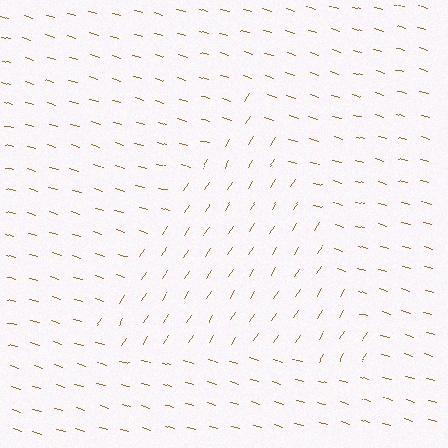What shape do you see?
I see a triangle.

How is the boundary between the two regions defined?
The boundary is defined purely by a change in line orientation (approximately 74 degrees difference). All lines are the same color and thickness.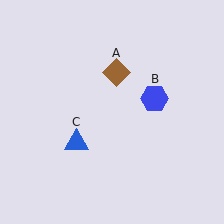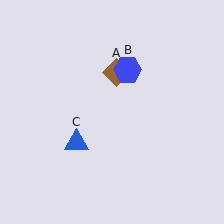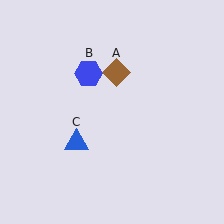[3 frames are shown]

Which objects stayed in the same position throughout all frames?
Brown diamond (object A) and blue triangle (object C) remained stationary.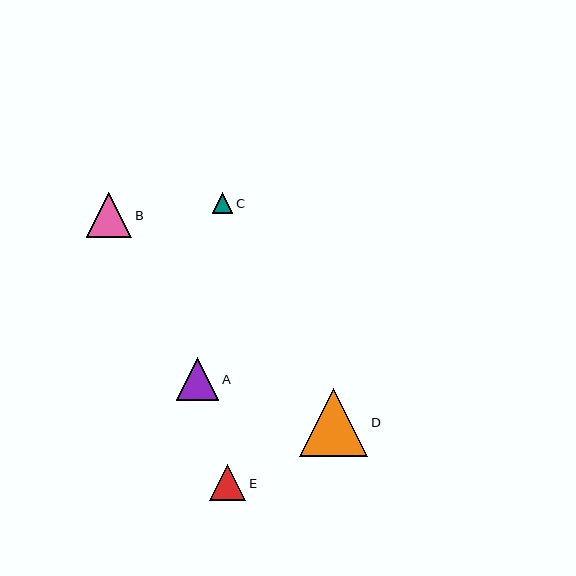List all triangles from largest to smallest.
From largest to smallest: D, B, A, E, C.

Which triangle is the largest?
Triangle D is the largest with a size of approximately 68 pixels.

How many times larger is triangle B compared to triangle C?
Triangle B is approximately 2.3 times the size of triangle C.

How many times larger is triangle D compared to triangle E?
Triangle D is approximately 1.9 times the size of triangle E.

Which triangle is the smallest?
Triangle C is the smallest with a size of approximately 20 pixels.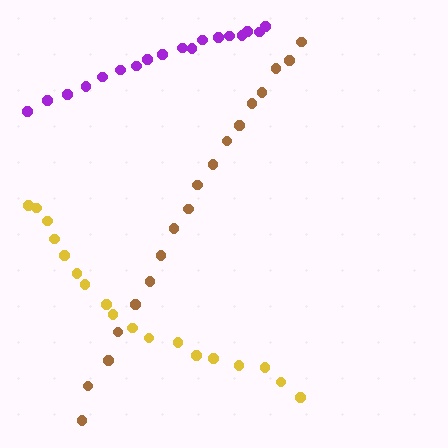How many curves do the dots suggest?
There are 3 distinct paths.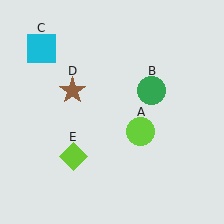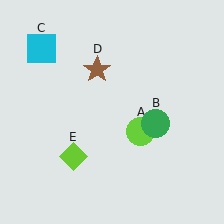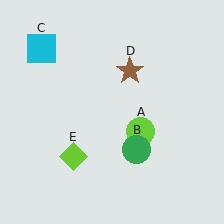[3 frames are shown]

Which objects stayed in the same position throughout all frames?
Lime circle (object A) and cyan square (object C) and lime diamond (object E) remained stationary.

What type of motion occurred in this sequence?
The green circle (object B), brown star (object D) rotated clockwise around the center of the scene.